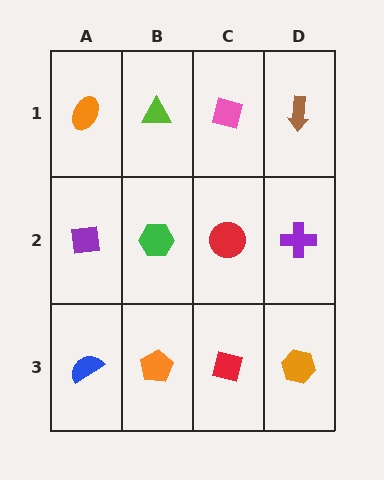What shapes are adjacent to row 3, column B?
A green hexagon (row 2, column B), a blue semicircle (row 3, column A), a red square (row 3, column C).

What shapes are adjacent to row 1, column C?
A red circle (row 2, column C), a lime triangle (row 1, column B), a brown arrow (row 1, column D).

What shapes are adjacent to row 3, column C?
A red circle (row 2, column C), an orange pentagon (row 3, column B), an orange hexagon (row 3, column D).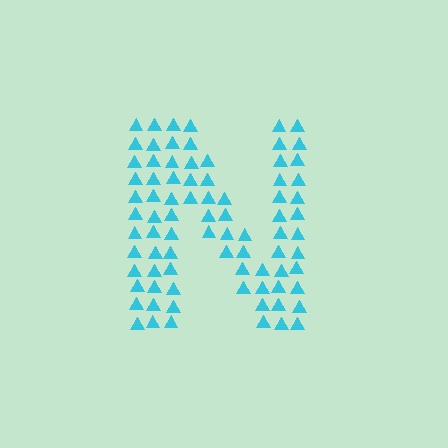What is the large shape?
The large shape is the letter N.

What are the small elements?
The small elements are triangles.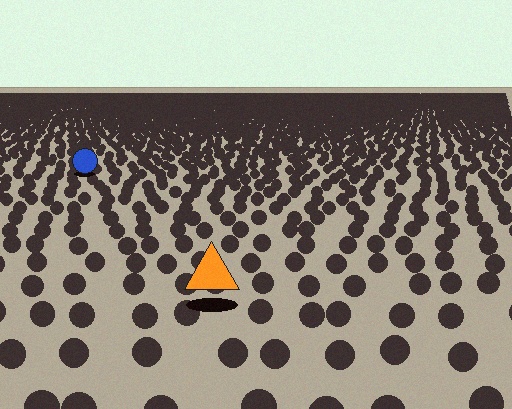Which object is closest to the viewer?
The orange triangle is closest. The texture marks near it are larger and more spread out.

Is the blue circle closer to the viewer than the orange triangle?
No. The orange triangle is closer — you can tell from the texture gradient: the ground texture is coarser near it.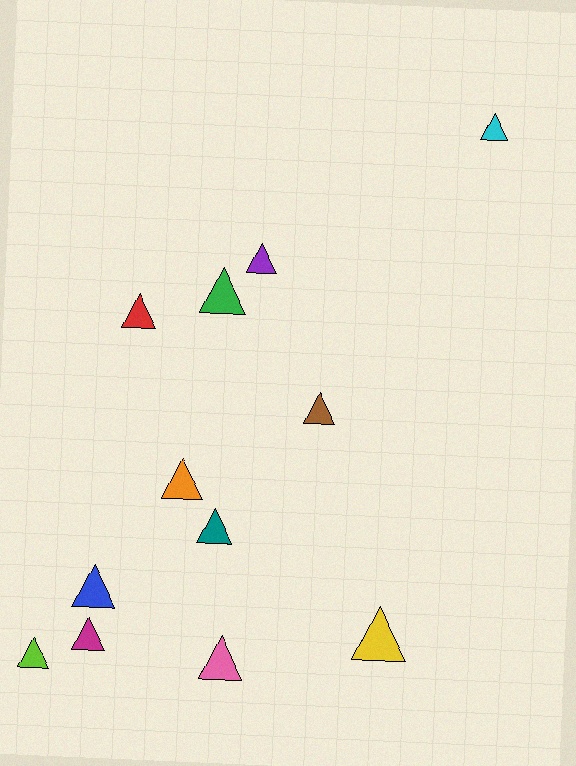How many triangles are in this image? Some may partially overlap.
There are 12 triangles.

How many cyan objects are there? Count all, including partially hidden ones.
There is 1 cyan object.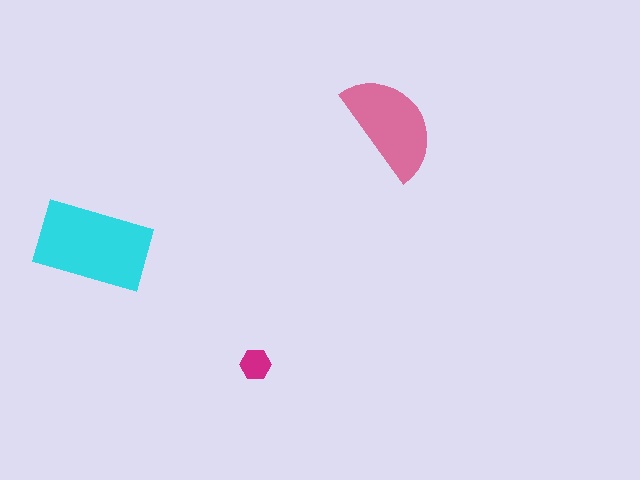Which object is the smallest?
The magenta hexagon.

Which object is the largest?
The cyan rectangle.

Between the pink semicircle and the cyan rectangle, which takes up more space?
The cyan rectangle.